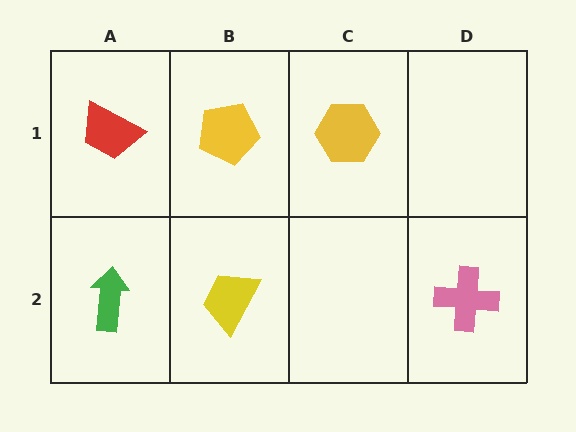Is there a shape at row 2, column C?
No, that cell is empty.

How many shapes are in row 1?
3 shapes.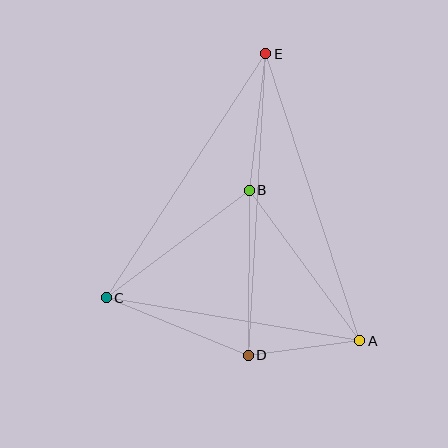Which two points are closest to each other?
Points A and D are closest to each other.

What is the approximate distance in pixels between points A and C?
The distance between A and C is approximately 257 pixels.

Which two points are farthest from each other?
Points D and E are farthest from each other.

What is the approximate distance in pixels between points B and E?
The distance between B and E is approximately 138 pixels.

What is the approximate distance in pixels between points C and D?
The distance between C and D is approximately 153 pixels.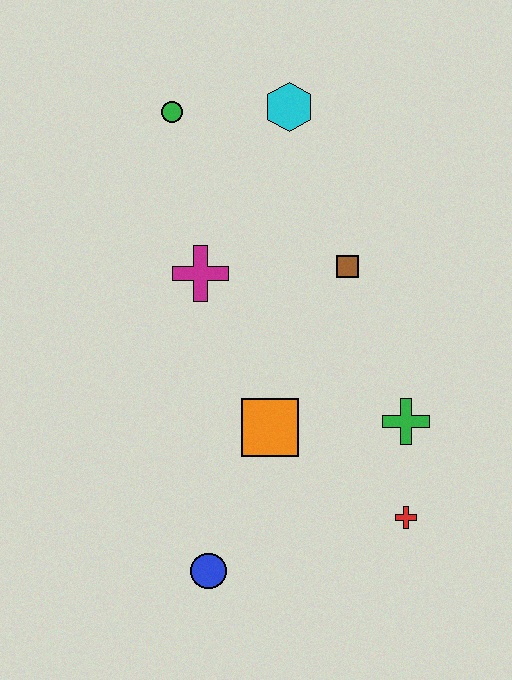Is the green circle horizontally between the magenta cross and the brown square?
No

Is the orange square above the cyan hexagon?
No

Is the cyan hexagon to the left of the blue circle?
No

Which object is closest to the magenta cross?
The brown square is closest to the magenta cross.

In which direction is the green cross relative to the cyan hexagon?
The green cross is below the cyan hexagon.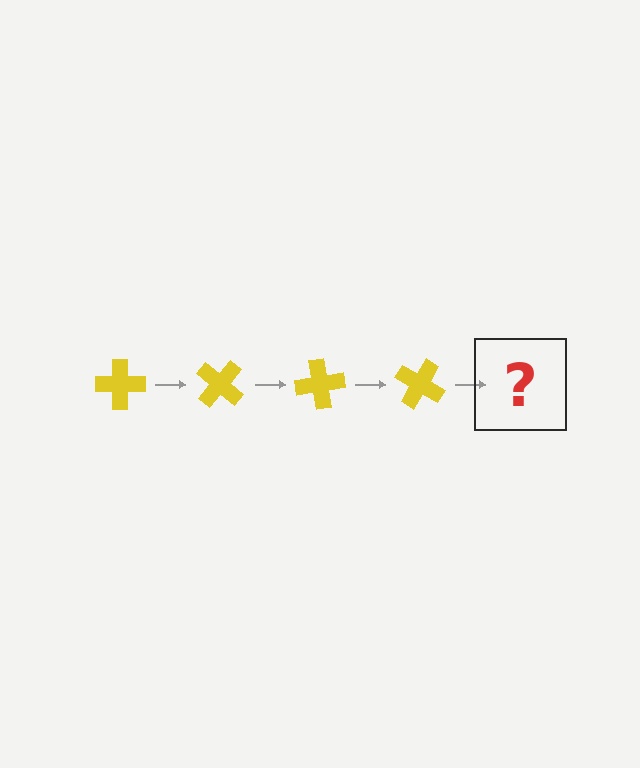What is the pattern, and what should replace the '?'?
The pattern is that the cross rotates 40 degrees each step. The '?' should be a yellow cross rotated 160 degrees.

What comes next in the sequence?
The next element should be a yellow cross rotated 160 degrees.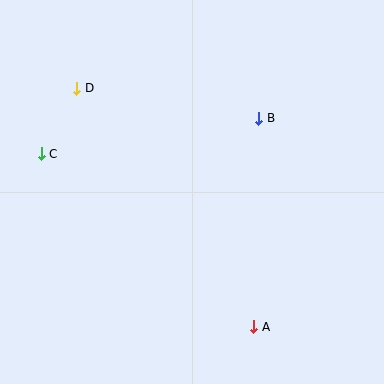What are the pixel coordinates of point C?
Point C is at (41, 154).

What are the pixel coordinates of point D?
Point D is at (77, 88).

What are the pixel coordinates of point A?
Point A is at (254, 327).